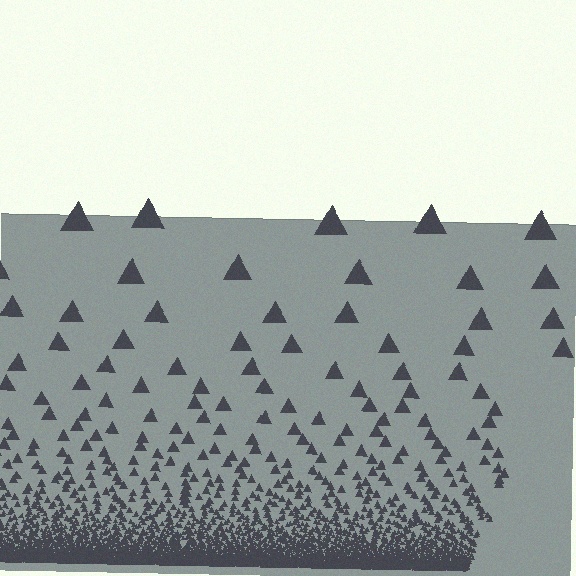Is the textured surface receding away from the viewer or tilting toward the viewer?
The surface appears to tilt toward the viewer. Texture elements get larger and sparser toward the top.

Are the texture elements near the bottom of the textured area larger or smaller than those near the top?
Smaller. The gradient is inverted — elements near the bottom are smaller and denser.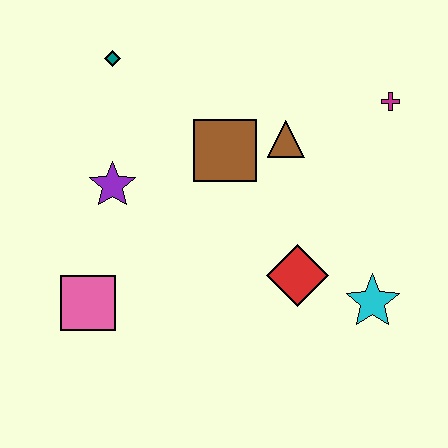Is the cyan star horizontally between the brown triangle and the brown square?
No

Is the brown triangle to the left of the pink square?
No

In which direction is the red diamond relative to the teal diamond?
The red diamond is below the teal diamond.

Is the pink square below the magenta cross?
Yes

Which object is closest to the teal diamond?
The purple star is closest to the teal diamond.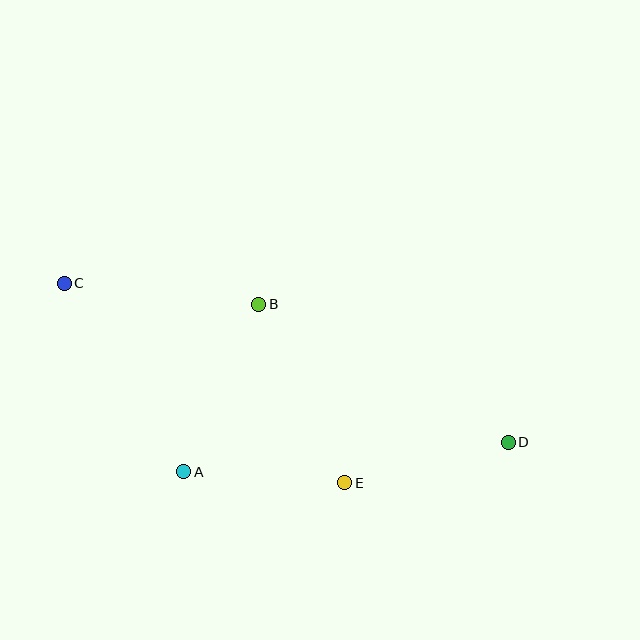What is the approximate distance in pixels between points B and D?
The distance between B and D is approximately 285 pixels.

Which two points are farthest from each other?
Points C and D are farthest from each other.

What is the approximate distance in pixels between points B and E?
The distance between B and E is approximately 198 pixels.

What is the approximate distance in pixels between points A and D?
The distance between A and D is approximately 326 pixels.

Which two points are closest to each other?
Points A and E are closest to each other.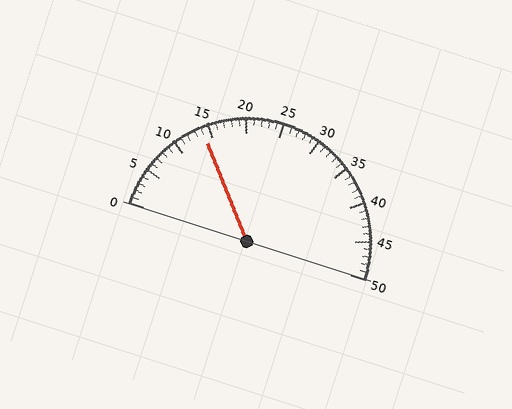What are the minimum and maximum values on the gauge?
The gauge ranges from 0 to 50.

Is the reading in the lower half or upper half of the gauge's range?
The reading is in the lower half of the range (0 to 50).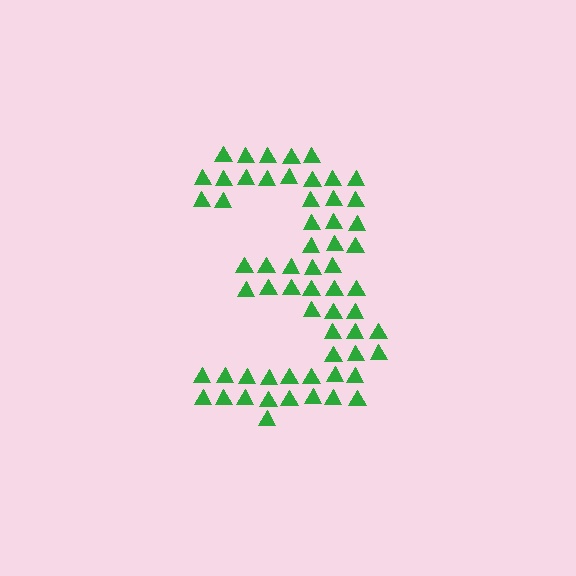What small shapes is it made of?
It is made of small triangles.